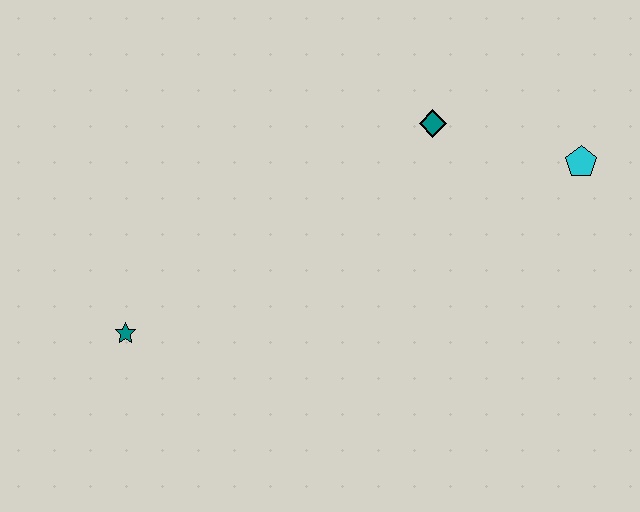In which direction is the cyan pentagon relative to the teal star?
The cyan pentagon is to the right of the teal star.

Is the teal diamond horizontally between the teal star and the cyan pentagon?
Yes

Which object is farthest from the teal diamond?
The teal star is farthest from the teal diamond.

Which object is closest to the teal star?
The teal diamond is closest to the teal star.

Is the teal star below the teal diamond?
Yes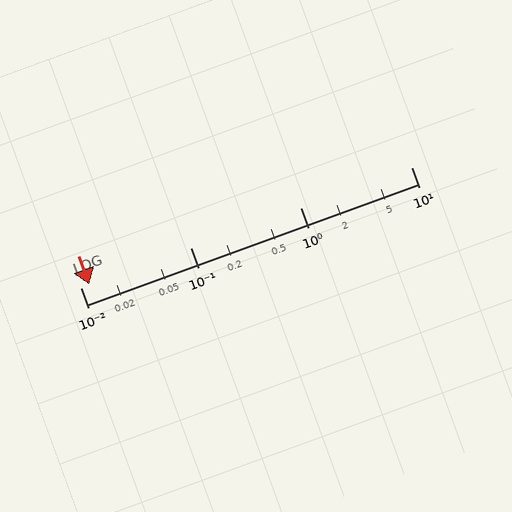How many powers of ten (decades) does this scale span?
The scale spans 3 decades, from 0.01 to 10.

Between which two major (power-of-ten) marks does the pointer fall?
The pointer is between 0.01 and 0.1.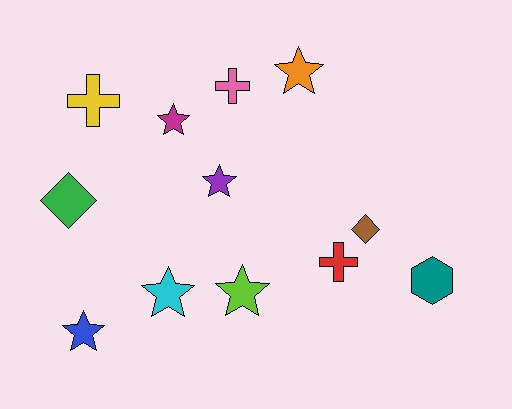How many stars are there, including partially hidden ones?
There are 6 stars.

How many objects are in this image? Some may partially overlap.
There are 12 objects.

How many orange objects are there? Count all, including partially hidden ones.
There is 1 orange object.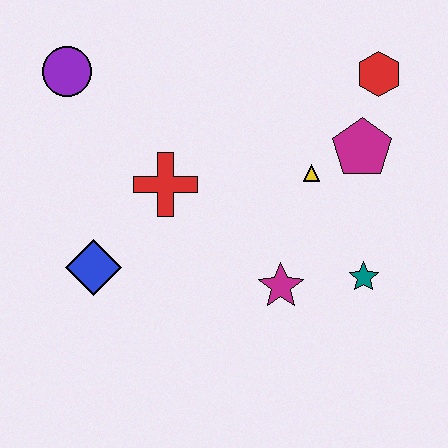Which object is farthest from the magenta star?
The purple circle is farthest from the magenta star.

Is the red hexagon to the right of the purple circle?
Yes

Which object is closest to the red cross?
The blue diamond is closest to the red cross.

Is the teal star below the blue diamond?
Yes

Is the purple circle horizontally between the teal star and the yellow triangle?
No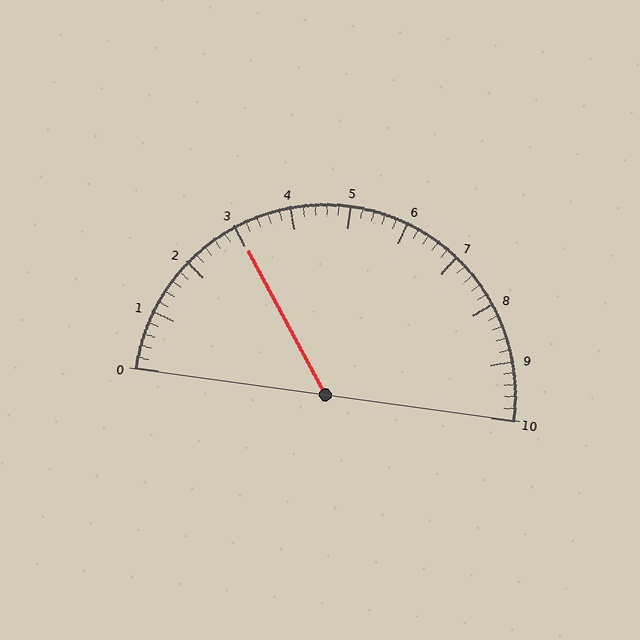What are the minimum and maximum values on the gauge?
The gauge ranges from 0 to 10.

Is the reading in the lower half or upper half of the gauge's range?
The reading is in the lower half of the range (0 to 10).